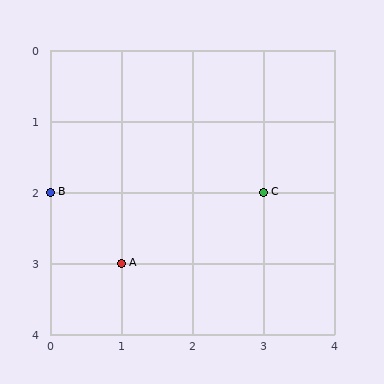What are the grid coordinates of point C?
Point C is at grid coordinates (3, 2).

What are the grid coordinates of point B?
Point B is at grid coordinates (0, 2).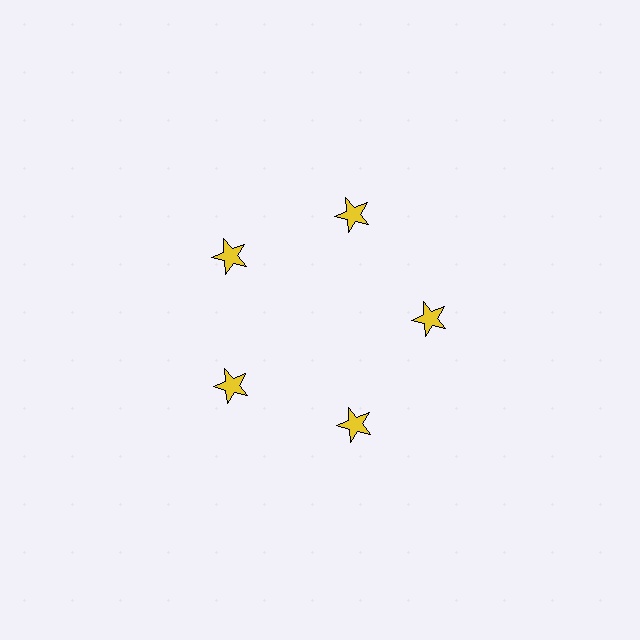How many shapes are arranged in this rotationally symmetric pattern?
There are 5 shapes, arranged in 5 groups of 1.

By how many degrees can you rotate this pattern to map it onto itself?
The pattern maps onto itself every 72 degrees of rotation.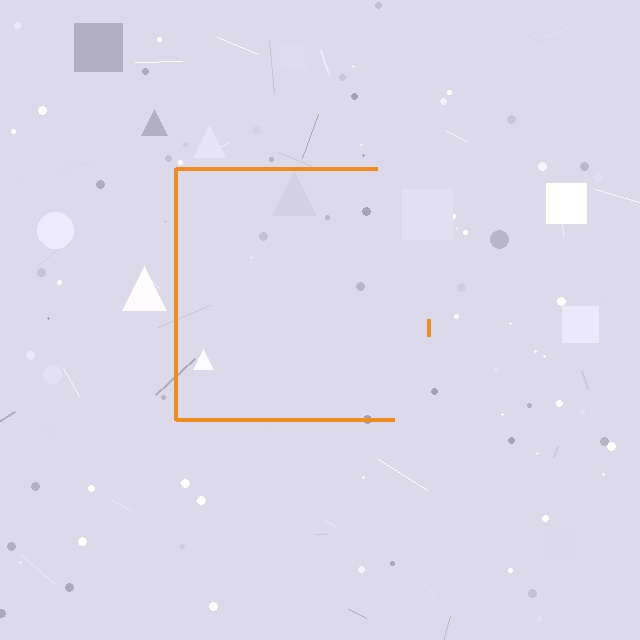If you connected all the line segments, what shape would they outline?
They would outline a square.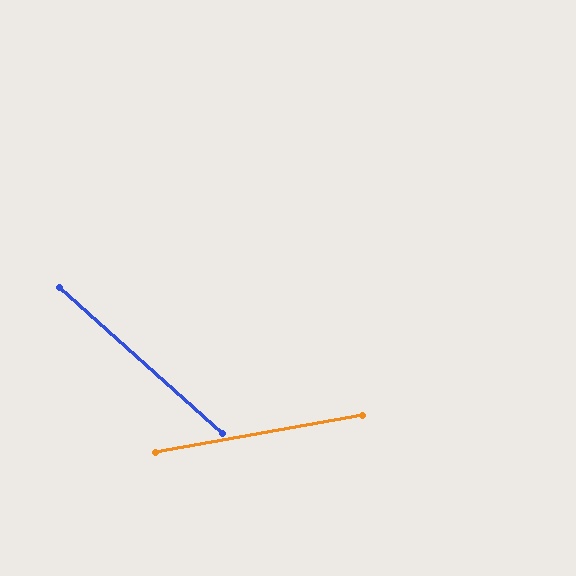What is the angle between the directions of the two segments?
Approximately 52 degrees.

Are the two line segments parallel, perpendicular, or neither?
Neither parallel nor perpendicular — they differ by about 52°.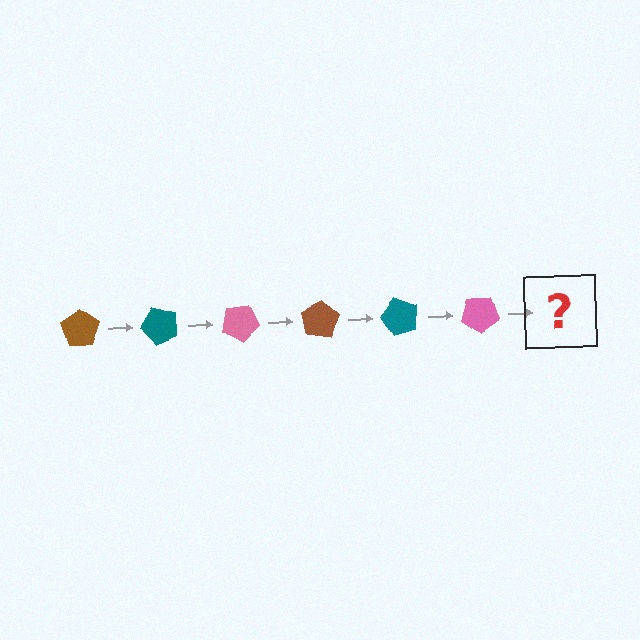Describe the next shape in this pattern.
It should be a brown pentagon, rotated 300 degrees from the start.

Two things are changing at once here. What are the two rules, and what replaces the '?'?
The two rules are that it rotates 50 degrees each step and the color cycles through brown, teal, and pink. The '?' should be a brown pentagon, rotated 300 degrees from the start.